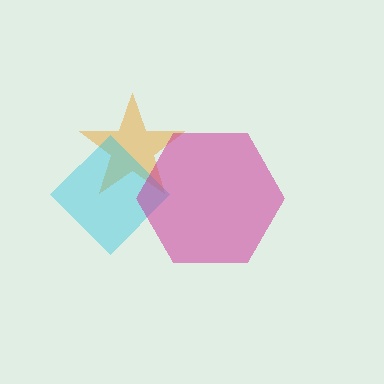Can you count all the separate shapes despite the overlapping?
Yes, there are 3 separate shapes.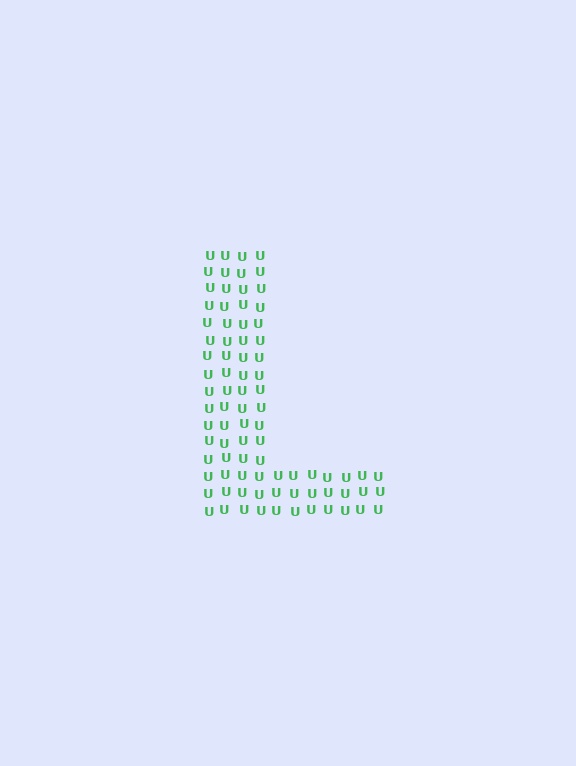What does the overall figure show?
The overall figure shows the letter L.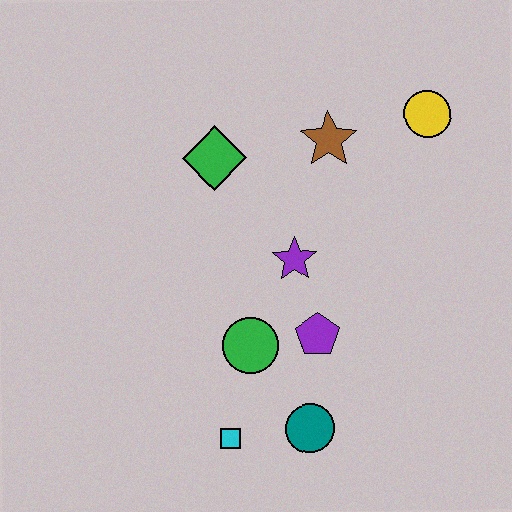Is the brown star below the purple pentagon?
No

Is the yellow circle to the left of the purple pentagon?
No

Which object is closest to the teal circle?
The cyan square is closest to the teal circle.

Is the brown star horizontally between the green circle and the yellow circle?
Yes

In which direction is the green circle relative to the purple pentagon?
The green circle is to the left of the purple pentagon.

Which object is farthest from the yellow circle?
The cyan square is farthest from the yellow circle.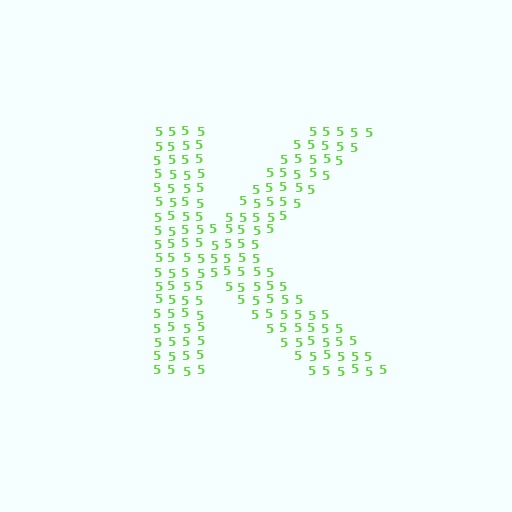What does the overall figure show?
The overall figure shows the letter K.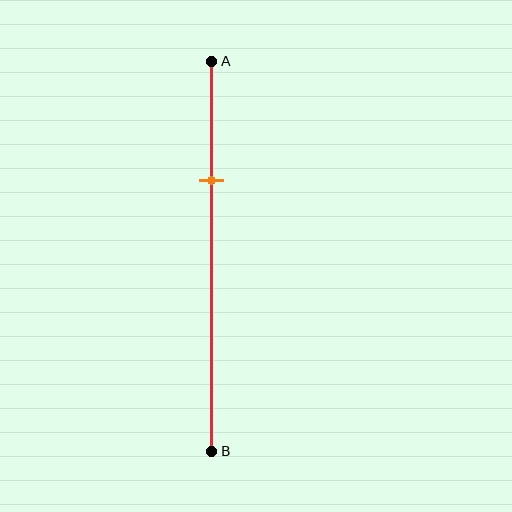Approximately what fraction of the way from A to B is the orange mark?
The orange mark is approximately 30% of the way from A to B.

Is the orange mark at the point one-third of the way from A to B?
Yes, the mark is approximately at the one-third point.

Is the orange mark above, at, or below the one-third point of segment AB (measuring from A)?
The orange mark is approximately at the one-third point of segment AB.